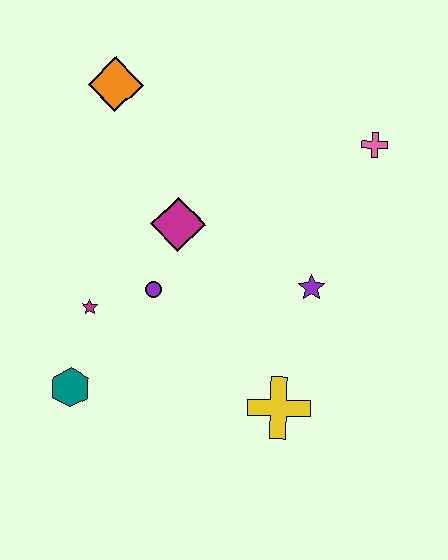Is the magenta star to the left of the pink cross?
Yes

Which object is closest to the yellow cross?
The purple star is closest to the yellow cross.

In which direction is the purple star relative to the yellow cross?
The purple star is above the yellow cross.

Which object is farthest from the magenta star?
The pink cross is farthest from the magenta star.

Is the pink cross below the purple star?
No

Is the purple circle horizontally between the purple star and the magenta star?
Yes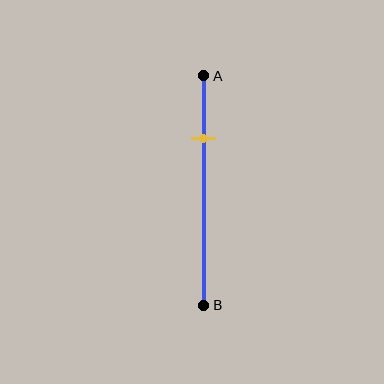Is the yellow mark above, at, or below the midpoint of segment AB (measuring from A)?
The yellow mark is above the midpoint of segment AB.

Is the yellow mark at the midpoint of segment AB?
No, the mark is at about 25% from A, not at the 50% midpoint.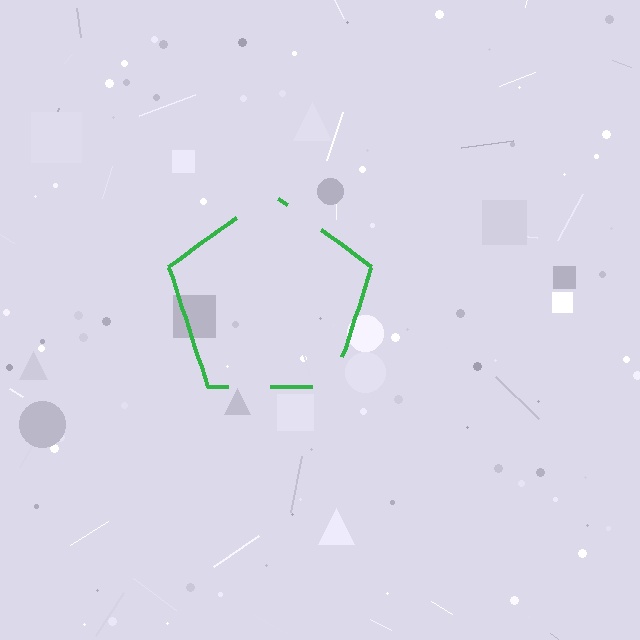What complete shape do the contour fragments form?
The contour fragments form a pentagon.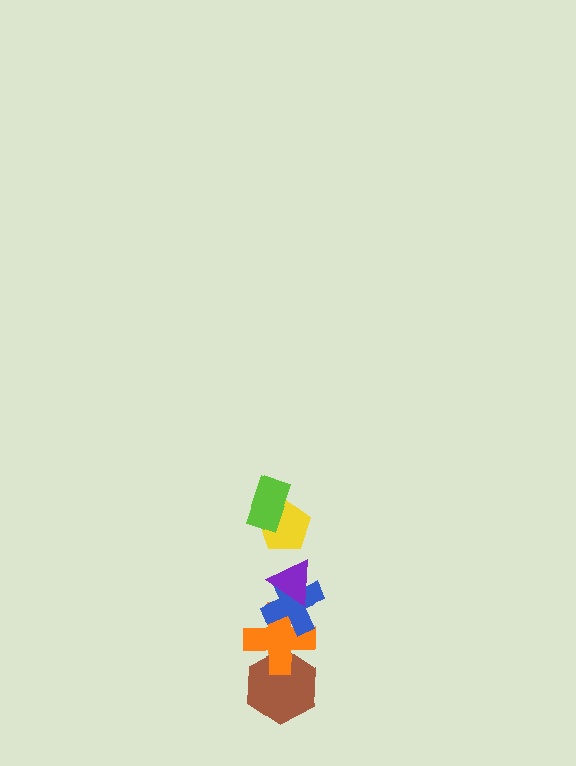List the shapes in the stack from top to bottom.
From top to bottom: the lime rectangle, the yellow pentagon, the purple triangle, the blue cross, the orange cross, the brown hexagon.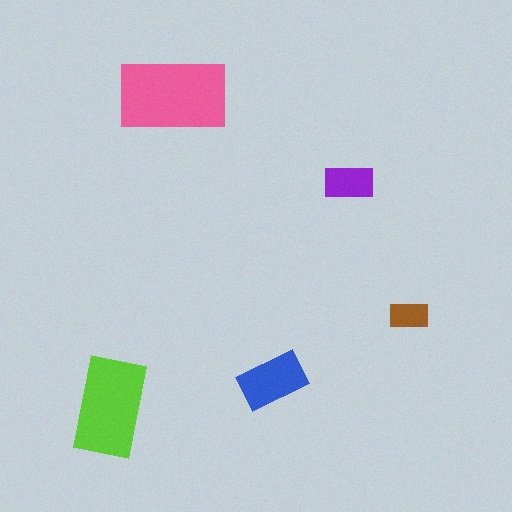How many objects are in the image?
There are 5 objects in the image.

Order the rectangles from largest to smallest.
the pink one, the lime one, the blue one, the purple one, the brown one.